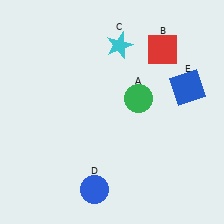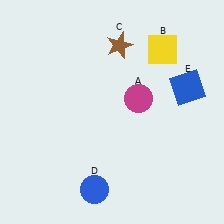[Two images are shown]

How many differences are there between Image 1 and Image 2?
There are 3 differences between the two images.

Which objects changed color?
A changed from green to magenta. B changed from red to yellow. C changed from cyan to brown.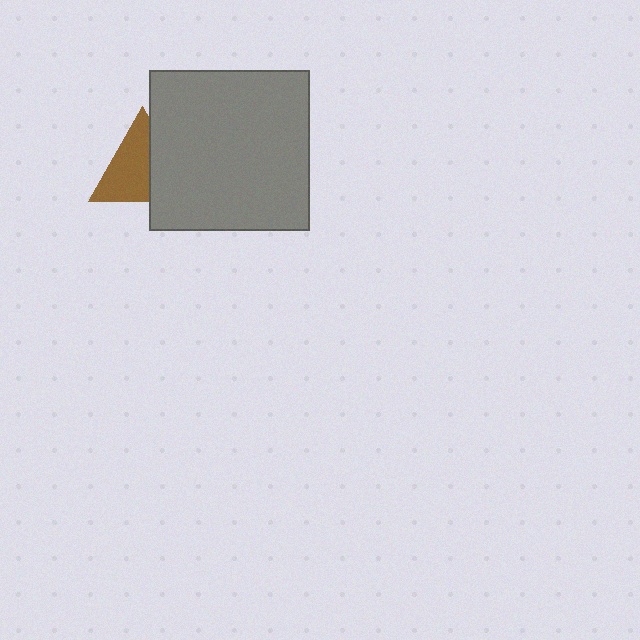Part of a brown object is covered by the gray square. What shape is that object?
It is a triangle.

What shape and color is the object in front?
The object in front is a gray square.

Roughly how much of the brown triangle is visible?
About half of it is visible (roughly 62%).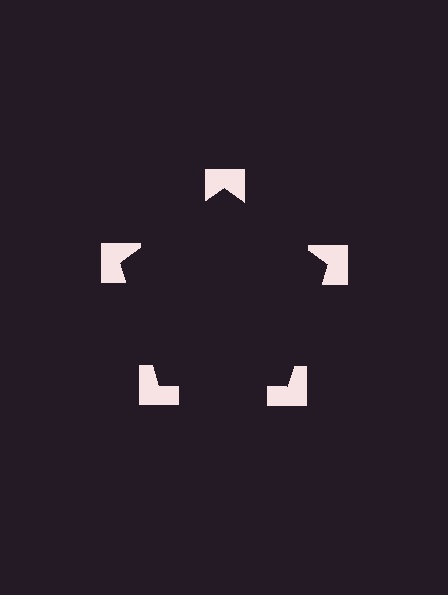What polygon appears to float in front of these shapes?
An illusory pentagon — its edges are inferred from the aligned wedge cuts in the notched squares, not physically drawn.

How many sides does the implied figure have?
5 sides.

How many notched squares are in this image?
There are 5 — one at each vertex of the illusory pentagon.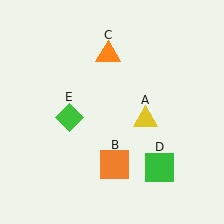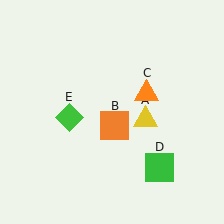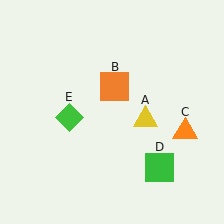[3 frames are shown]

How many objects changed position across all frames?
2 objects changed position: orange square (object B), orange triangle (object C).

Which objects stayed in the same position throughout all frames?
Yellow triangle (object A) and green square (object D) and green diamond (object E) remained stationary.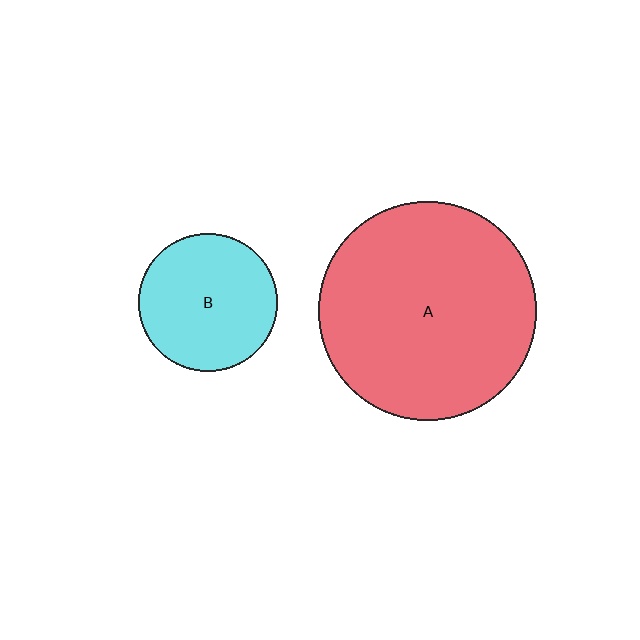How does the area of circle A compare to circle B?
Approximately 2.5 times.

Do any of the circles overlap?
No, none of the circles overlap.